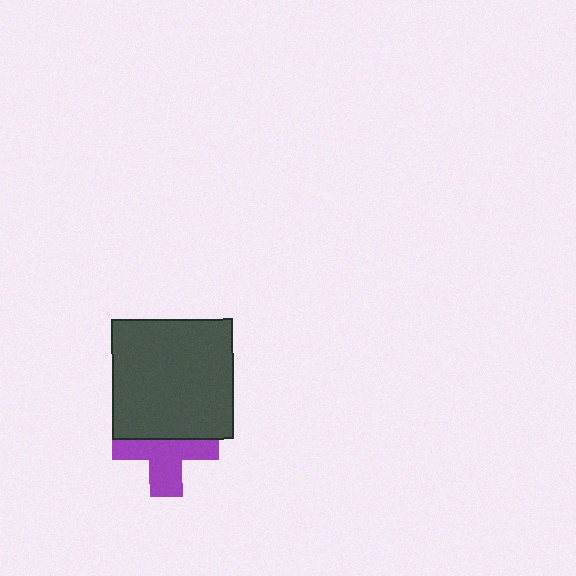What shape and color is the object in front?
The object in front is a dark gray square.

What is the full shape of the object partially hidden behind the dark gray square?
The partially hidden object is a purple cross.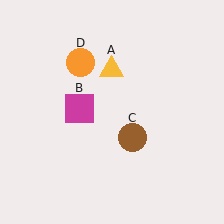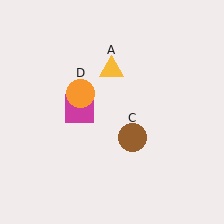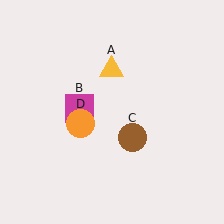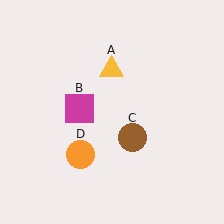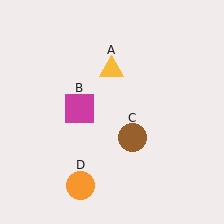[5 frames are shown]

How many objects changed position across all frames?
1 object changed position: orange circle (object D).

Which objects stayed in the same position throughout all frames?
Yellow triangle (object A) and magenta square (object B) and brown circle (object C) remained stationary.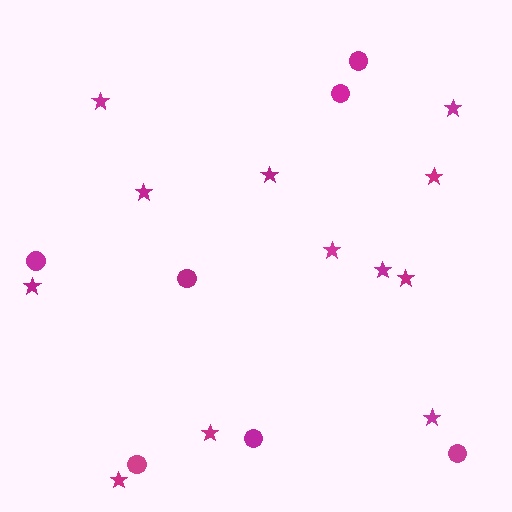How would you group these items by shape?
There are 2 groups: one group of stars (12) and one group of circles (7).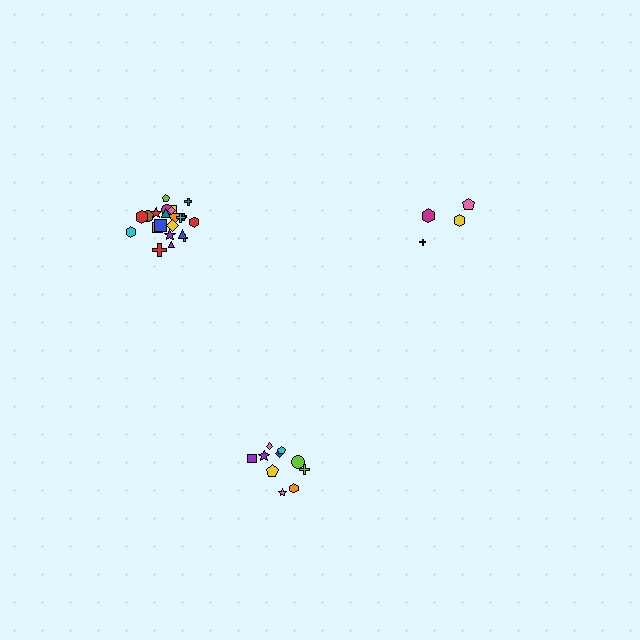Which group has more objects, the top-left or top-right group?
The top-left group.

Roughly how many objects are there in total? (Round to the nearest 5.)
Roughly 35 objects in total.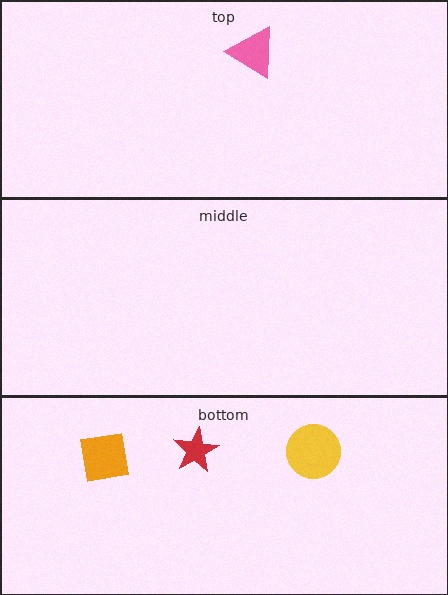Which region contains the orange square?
The bottom region.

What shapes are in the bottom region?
The yellow circle, the orange square, the red star.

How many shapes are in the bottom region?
3.